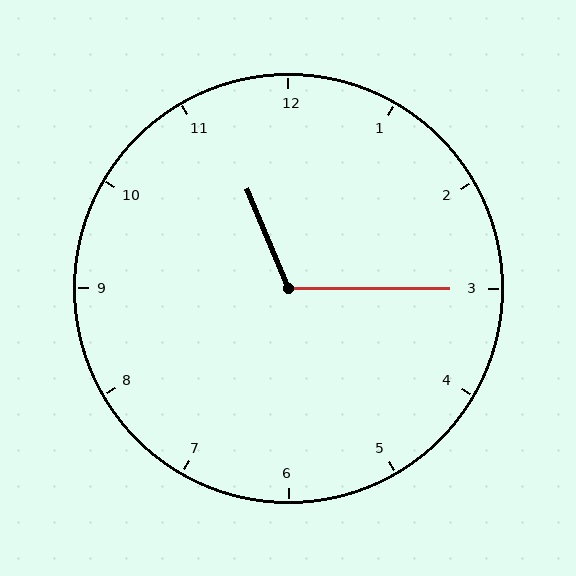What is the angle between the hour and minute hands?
Approximately 112 degrees.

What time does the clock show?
11:15.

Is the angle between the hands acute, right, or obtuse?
It is obtuse.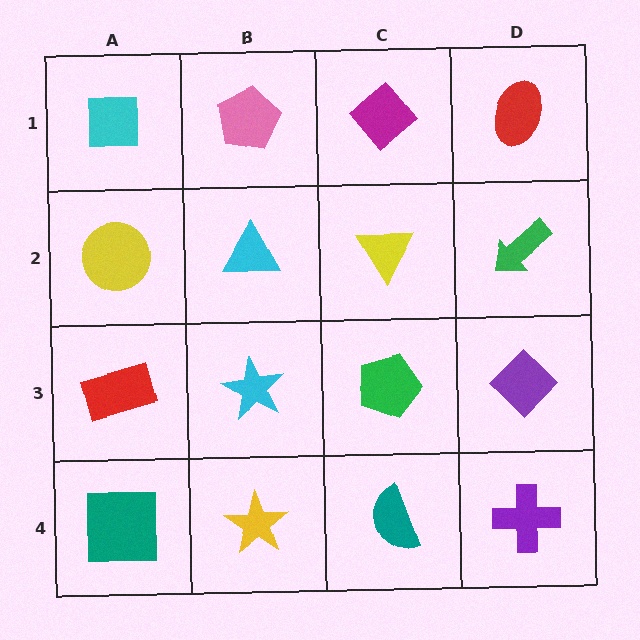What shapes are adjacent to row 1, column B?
A cyan triangle (row 2, column B), a cyan square (row 1, column A), a magenta diamond (row 1, column C).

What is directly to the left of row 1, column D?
A magenta diamond.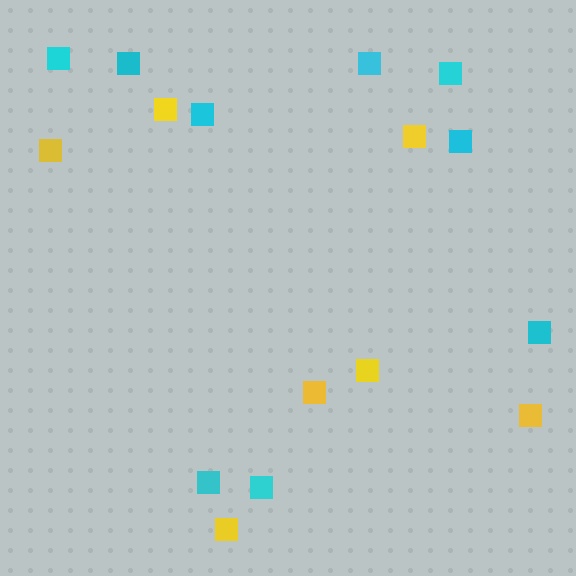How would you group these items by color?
There are 2 groups: one group of yellow squares (7) and one group of cyan squares (9).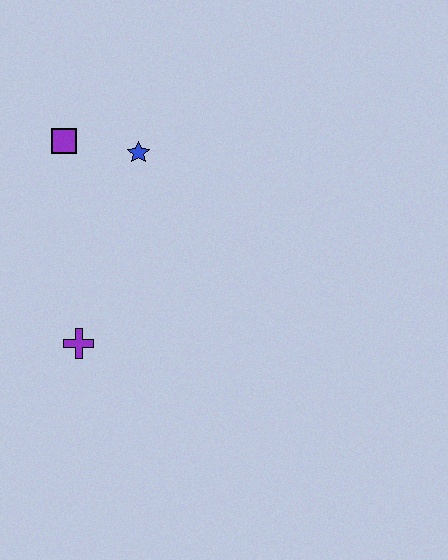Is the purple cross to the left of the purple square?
No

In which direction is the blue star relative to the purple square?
The blue star is to the right of the purple square.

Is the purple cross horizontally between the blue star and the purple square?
Yes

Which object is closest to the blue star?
The purple square is closest to the blue star.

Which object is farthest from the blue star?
The purple cross is farthest from the blue star.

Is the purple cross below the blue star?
Yes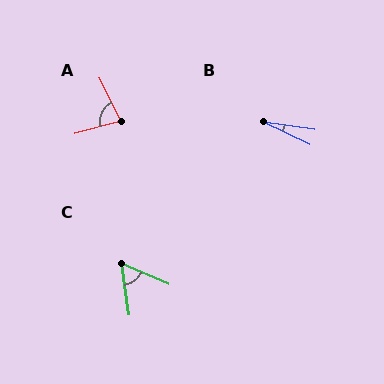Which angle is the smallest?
B, at approximately 18 degrees.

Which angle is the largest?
A, at approximately 79 degrees.